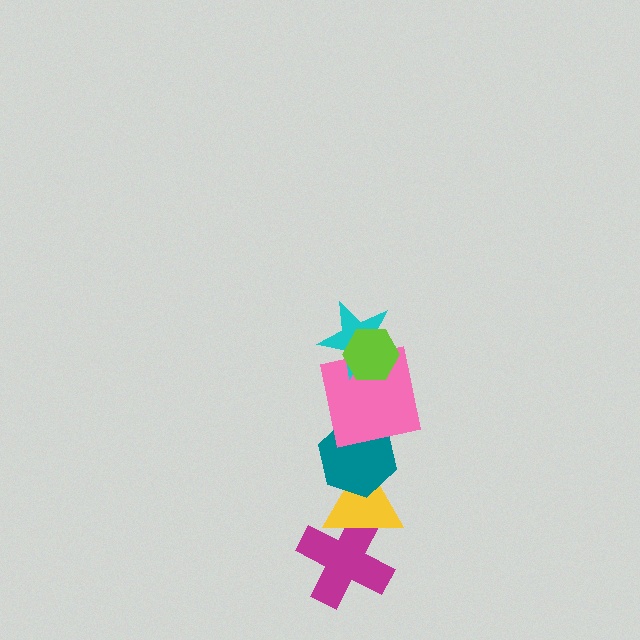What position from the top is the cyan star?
The cyan star is 2nd from the top.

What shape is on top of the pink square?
The cyan star is on top of the pink square.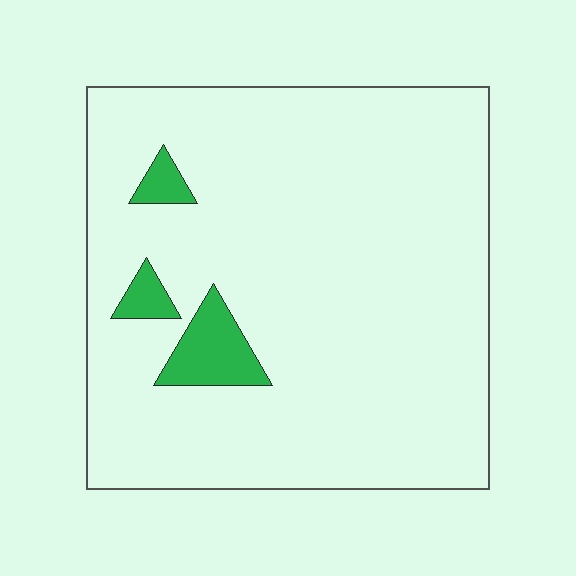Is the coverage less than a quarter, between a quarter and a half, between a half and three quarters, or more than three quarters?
Less than a quarter.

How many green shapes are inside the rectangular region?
3.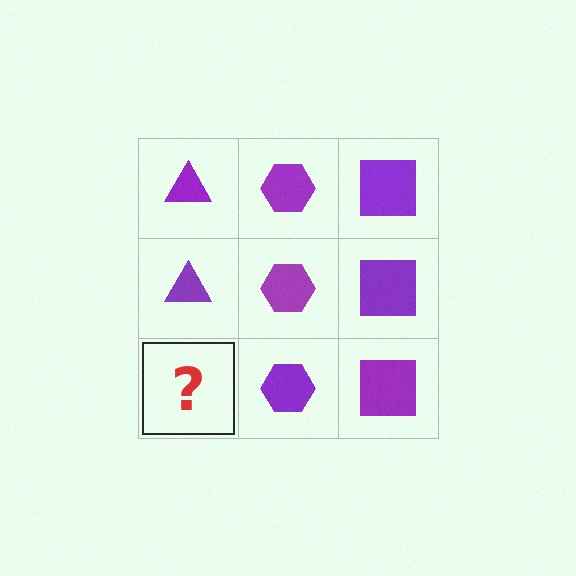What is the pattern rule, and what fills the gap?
The rule is that each column has a consistent shape. The gap should be filled with a purple triangle.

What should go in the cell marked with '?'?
The missing cell should contain a purple triangle.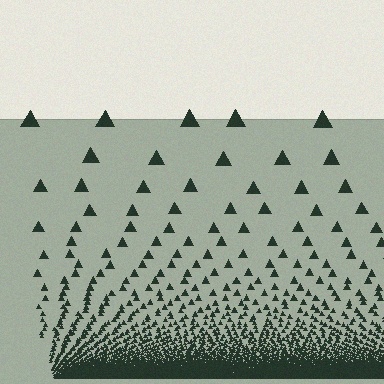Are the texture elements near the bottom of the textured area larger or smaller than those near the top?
Smaller. The gradient is inverted — elements near the bottom are smaller and denser.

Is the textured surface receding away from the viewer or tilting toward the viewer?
The surface appears to tilt toward the viewer. Texture elements get larger and sparser toward the top.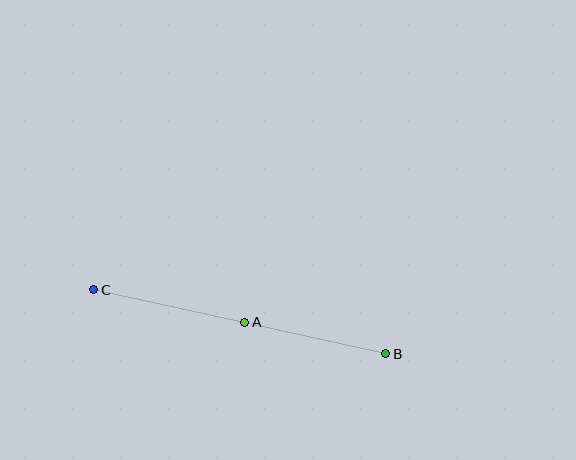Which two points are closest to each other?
Points A and B are closest to each other.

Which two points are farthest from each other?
Points B and C are farthest from each other.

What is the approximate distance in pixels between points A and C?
The distance between A and C is approximately 155 pixels.